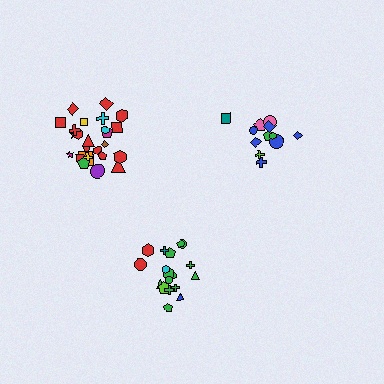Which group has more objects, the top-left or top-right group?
The top-left group.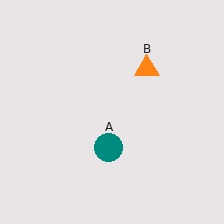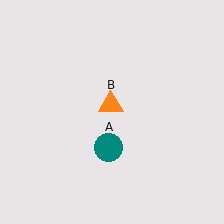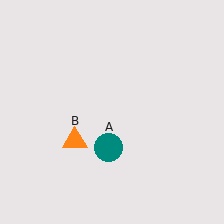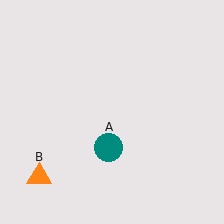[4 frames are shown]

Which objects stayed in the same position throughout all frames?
Teal circle (object A) remained stationary.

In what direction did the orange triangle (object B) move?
The orange triangle (object B) moved down and to the left.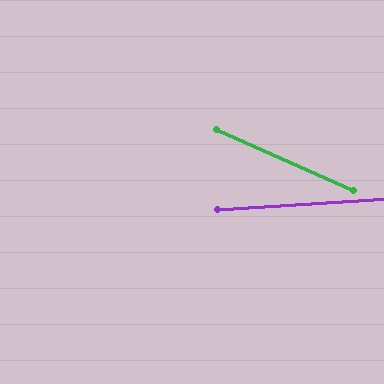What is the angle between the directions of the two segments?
Approximately 28 degrees.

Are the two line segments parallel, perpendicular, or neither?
Neither parallel nor perpendicular — they differ by about 28°.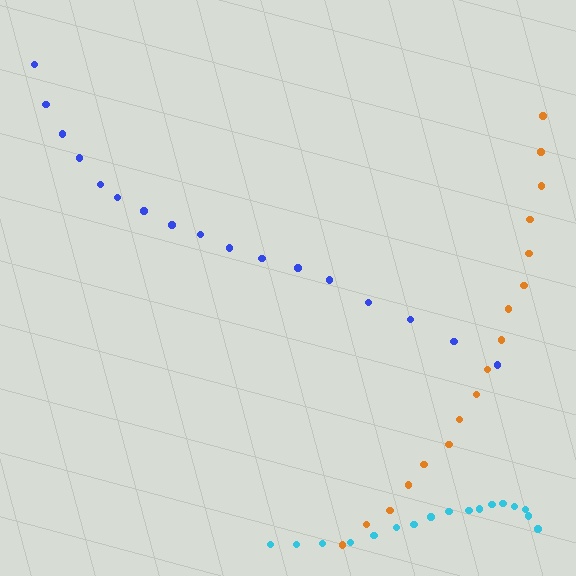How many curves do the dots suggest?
There are 3 distinct paths.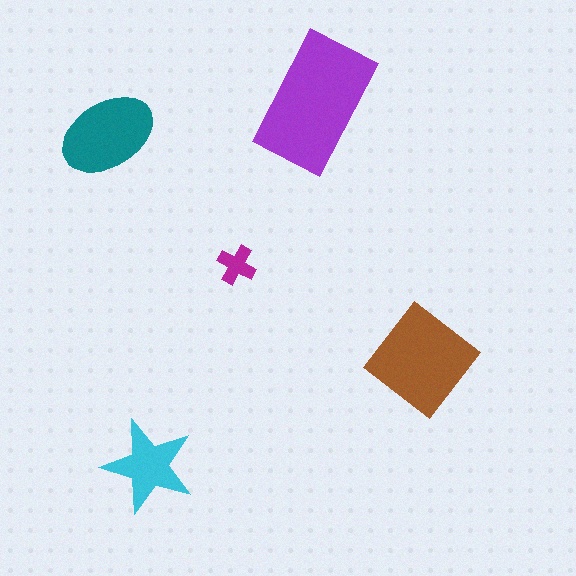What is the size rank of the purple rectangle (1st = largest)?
1st.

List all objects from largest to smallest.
The purple rectangle, the brown diamond, the teal ellipse, the cyan star, the magenta cross.